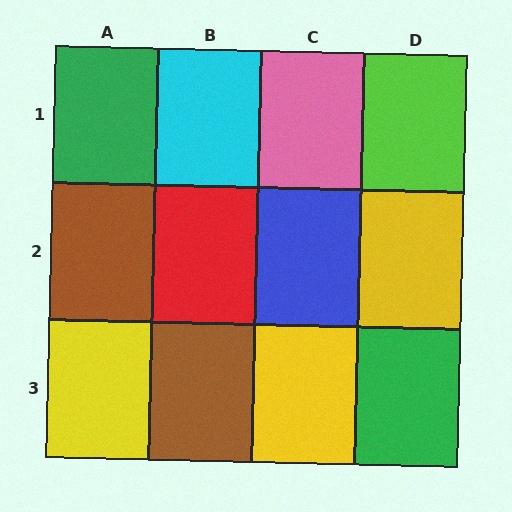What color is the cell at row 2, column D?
Yellow.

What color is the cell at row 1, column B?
Cyan.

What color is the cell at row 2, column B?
Red.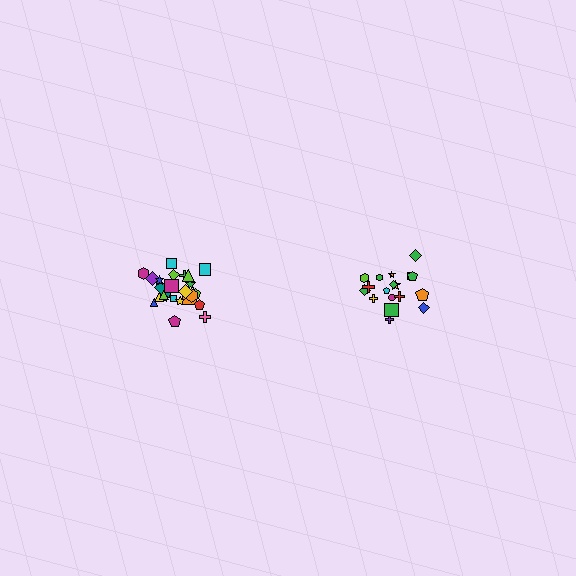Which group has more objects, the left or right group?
The left group.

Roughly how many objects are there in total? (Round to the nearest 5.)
Roughly 45 objects in total.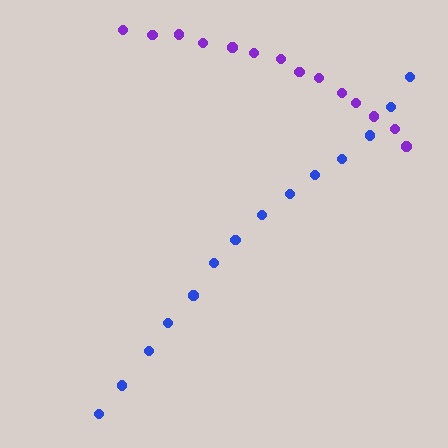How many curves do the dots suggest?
There are 2 distinct paths.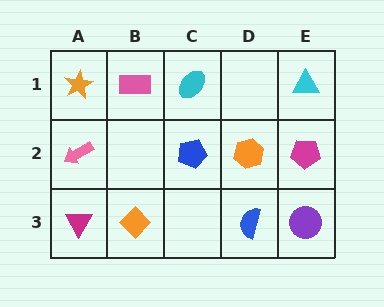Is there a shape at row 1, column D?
No, that cell is empty.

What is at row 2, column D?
An orange hexagon.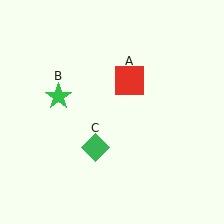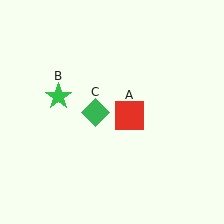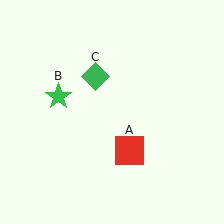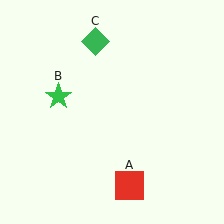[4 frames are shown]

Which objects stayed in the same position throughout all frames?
Green star (object B) remained stationary.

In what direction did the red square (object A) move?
The red square (object A) moved down.